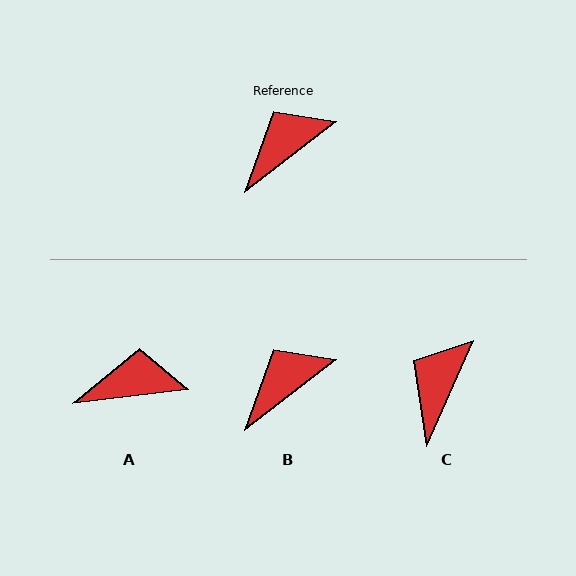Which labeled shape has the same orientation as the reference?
B.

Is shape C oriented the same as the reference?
No, it is off by about 28 degrees.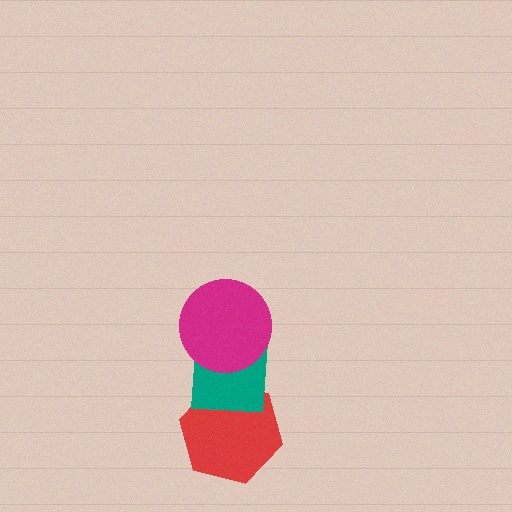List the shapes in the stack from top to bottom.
From top to bottom: the magenta circle, the teal square, the red hexagon.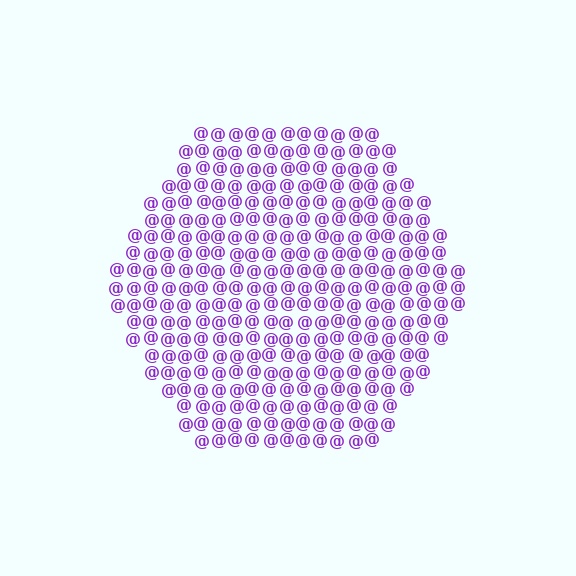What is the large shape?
The large shape is a hexagon.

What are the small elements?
The small elements are at signs.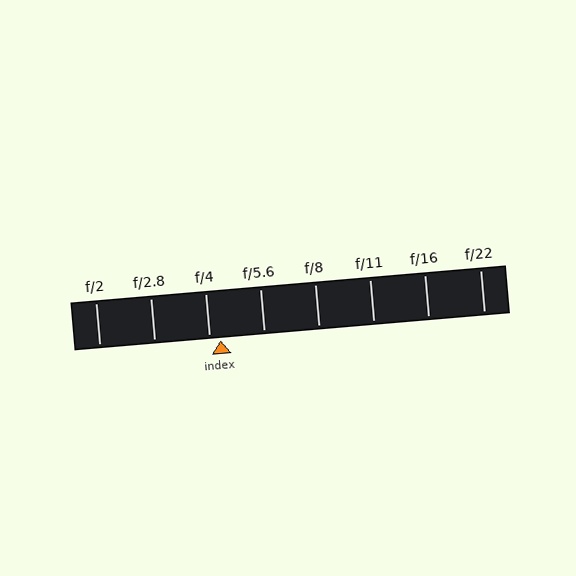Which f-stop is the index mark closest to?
The index mark is closest to f/4.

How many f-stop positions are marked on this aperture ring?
There are 8 f-stop positions marked.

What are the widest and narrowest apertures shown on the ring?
The widest aperture shown is f/2 and the narrowest is f/22.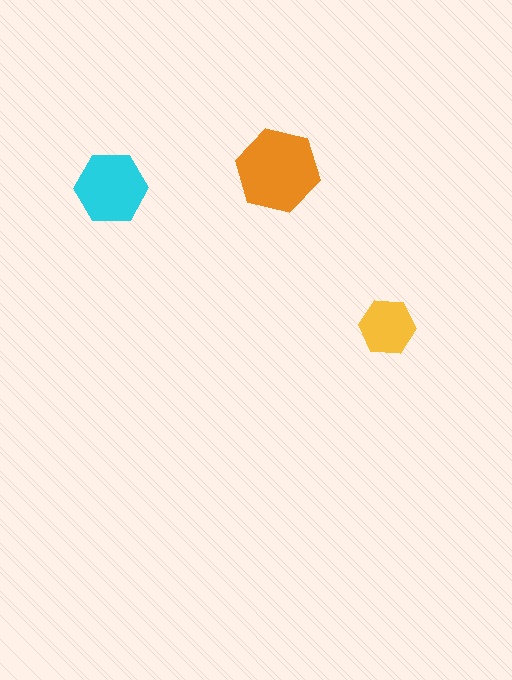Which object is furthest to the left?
The cyan hexagon is leftmost.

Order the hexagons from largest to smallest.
the orange one, the cyan one, the yellow one.